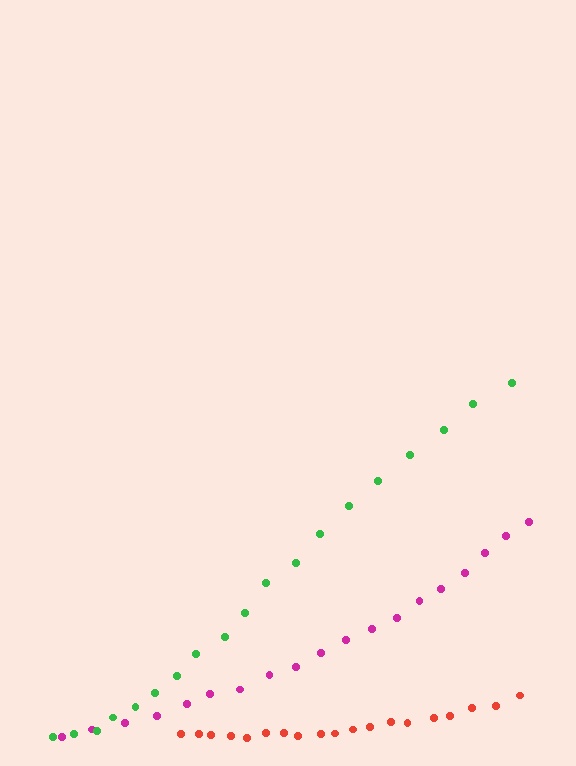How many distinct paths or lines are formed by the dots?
There are 3 distinct paths.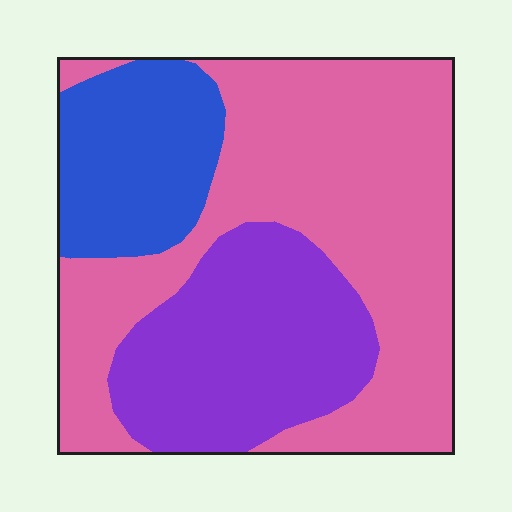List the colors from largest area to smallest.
From largest to smallest: pink, purple, blue.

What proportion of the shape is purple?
Purple takes up about one quarter (1/4) of the shape.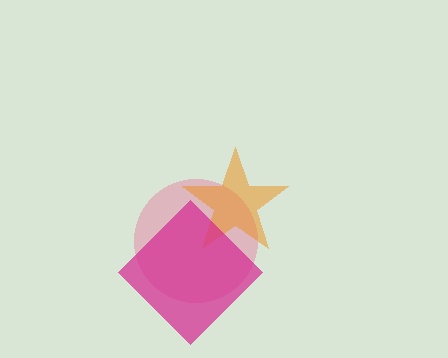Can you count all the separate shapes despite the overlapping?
Yes, there are 3 separate shapes.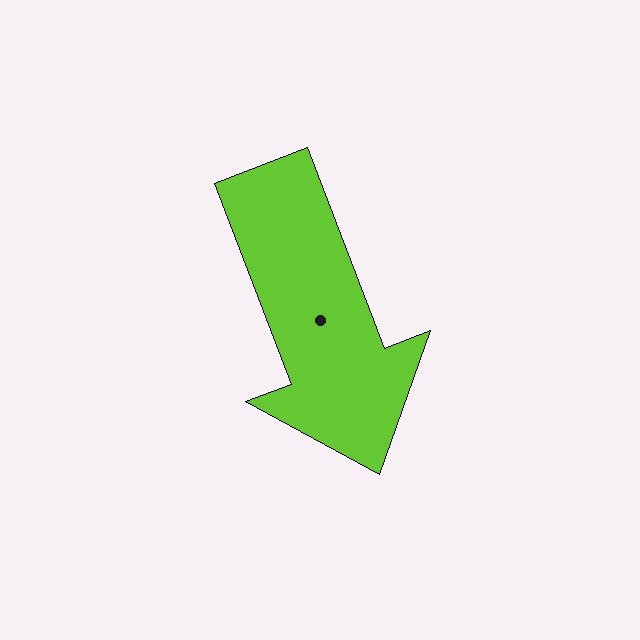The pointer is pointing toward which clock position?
Roughly 5 o'clock.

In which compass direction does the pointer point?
South.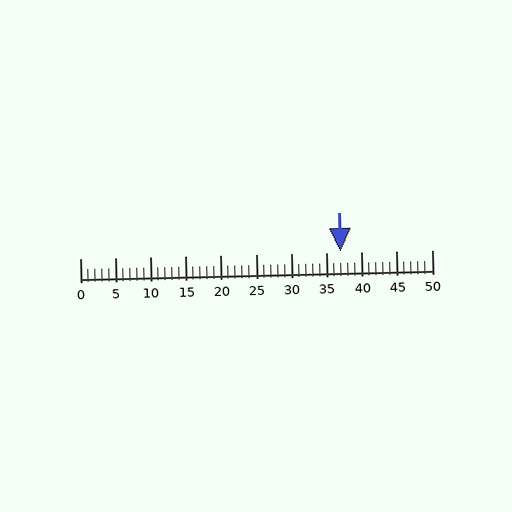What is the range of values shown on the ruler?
The ruler shows values from 0 to 50.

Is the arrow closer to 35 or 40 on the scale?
The arrow is closer to 35.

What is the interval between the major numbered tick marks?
The major tick marks are spaced 5 units apart.